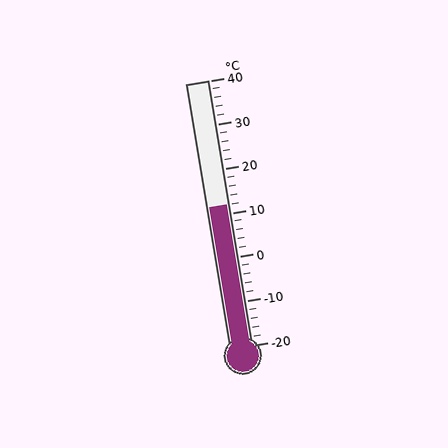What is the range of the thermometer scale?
The thermometer scale ranges from -20°C to 40°C.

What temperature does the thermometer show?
The thermometer shows approximately 12°C.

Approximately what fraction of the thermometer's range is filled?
The thermometer is filled to approximately 55% of its range.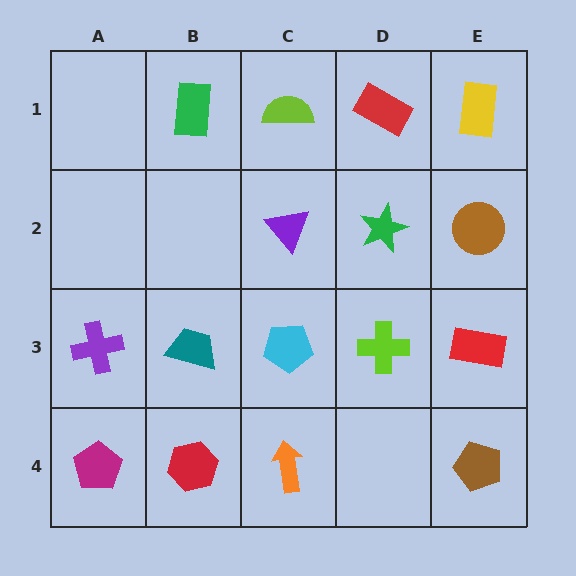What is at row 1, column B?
A green rectangle.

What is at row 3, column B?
A teal trapezoid.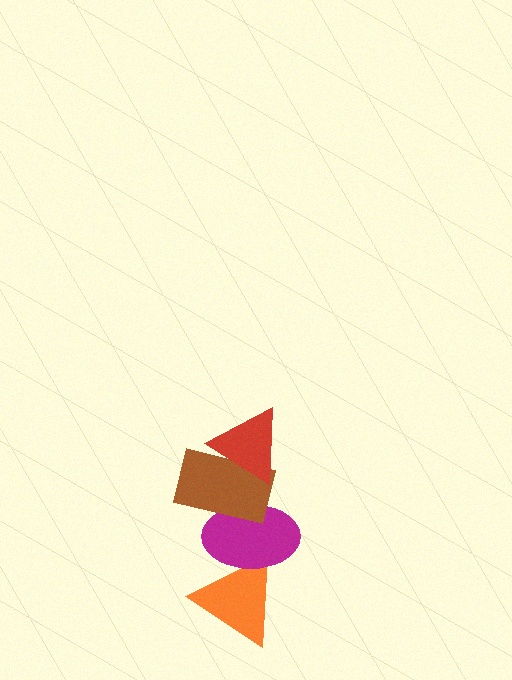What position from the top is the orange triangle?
The orange triangle is 4th from the top.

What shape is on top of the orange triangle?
The magenta ellipse is on top of the orange triangle.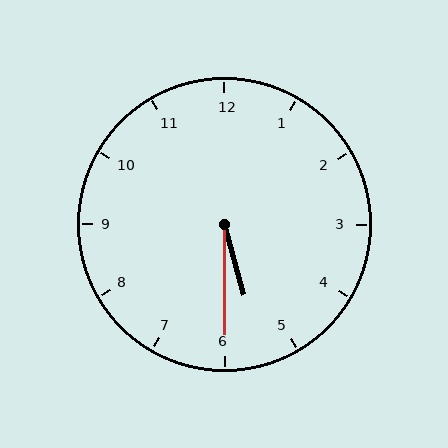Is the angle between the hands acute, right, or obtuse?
It is acute.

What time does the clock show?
5:30.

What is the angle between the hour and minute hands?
Approximately 15 degrees.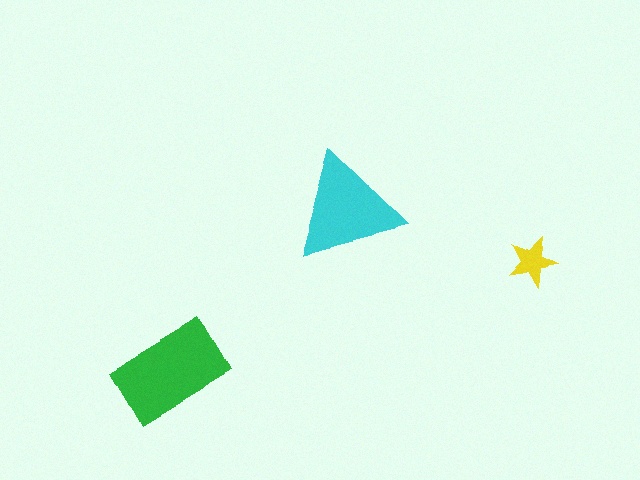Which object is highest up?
The cyan triangle is topmost.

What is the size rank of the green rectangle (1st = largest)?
1st.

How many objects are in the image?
There are 3 objects in the image.